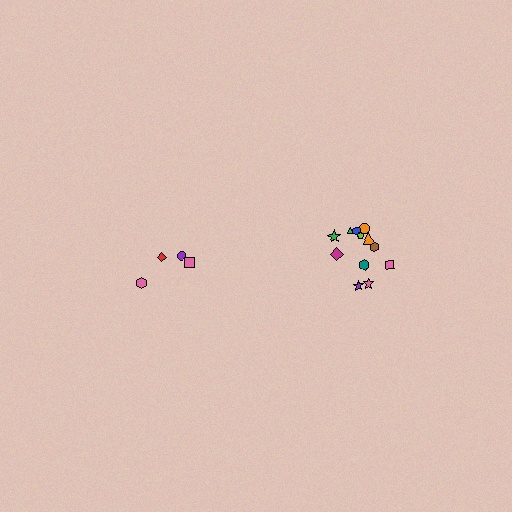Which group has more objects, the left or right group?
The right group.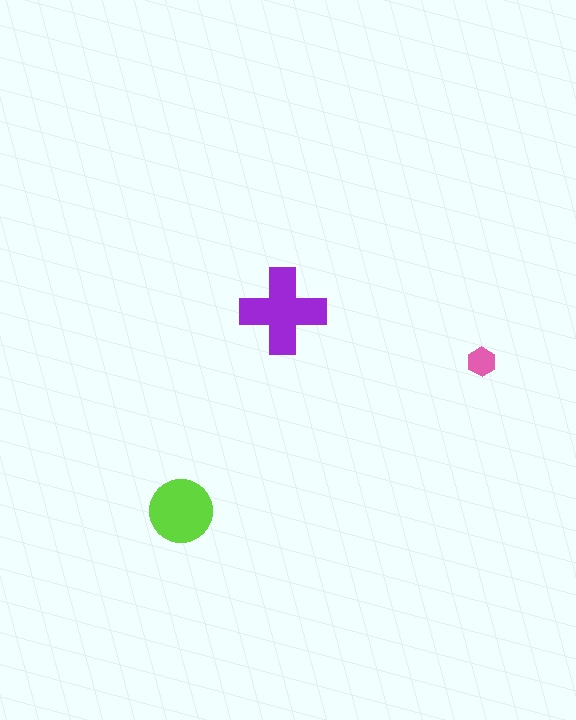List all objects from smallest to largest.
The pink hexagon, the lime circle, the purple cross.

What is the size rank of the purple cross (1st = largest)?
1st.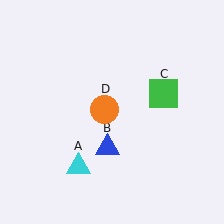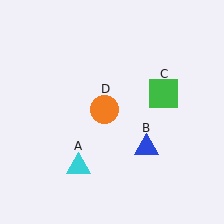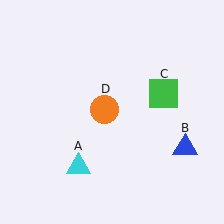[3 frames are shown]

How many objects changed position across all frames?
1 object changed position: blue triangle (object B).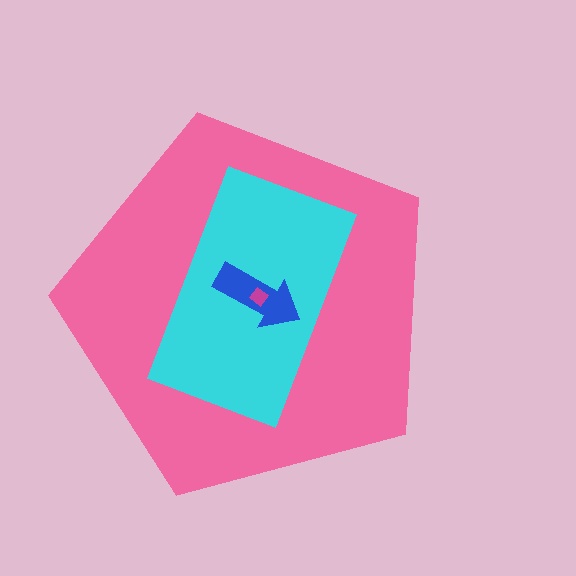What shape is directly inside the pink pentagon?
The cyan rectangle.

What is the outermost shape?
The pink pentagon.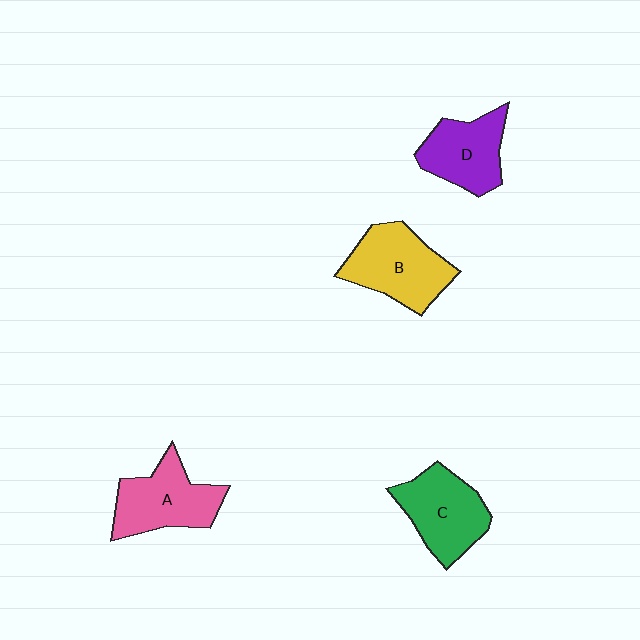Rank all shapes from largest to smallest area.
From largest to smallest: B (yellow), C (green), A (pink), D (purple).